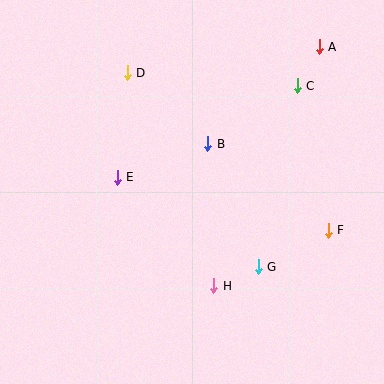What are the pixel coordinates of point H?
Point H is at (214, 286).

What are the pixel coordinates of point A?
Point A is at (319, 47).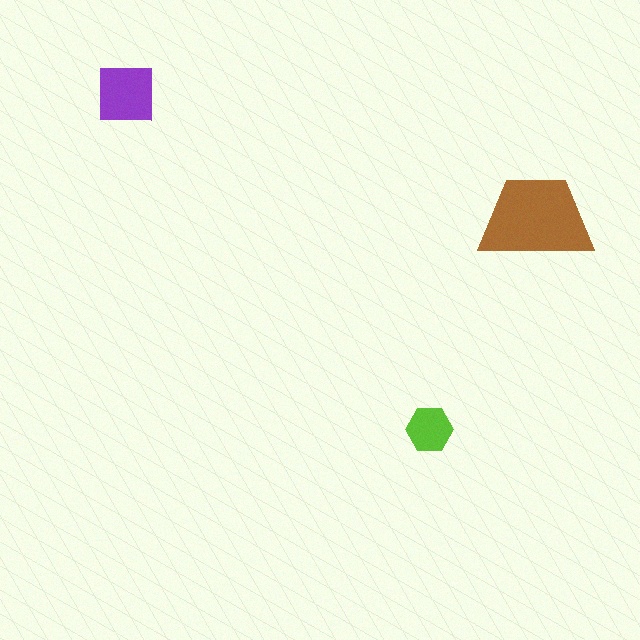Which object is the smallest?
The lime hexagon.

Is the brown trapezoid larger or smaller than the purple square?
Larger.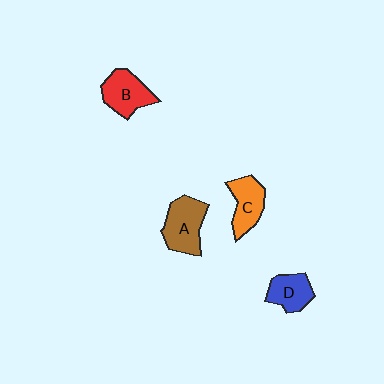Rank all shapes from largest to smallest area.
From largest to smallest: A (brown), B (red), C (orange), D (blue).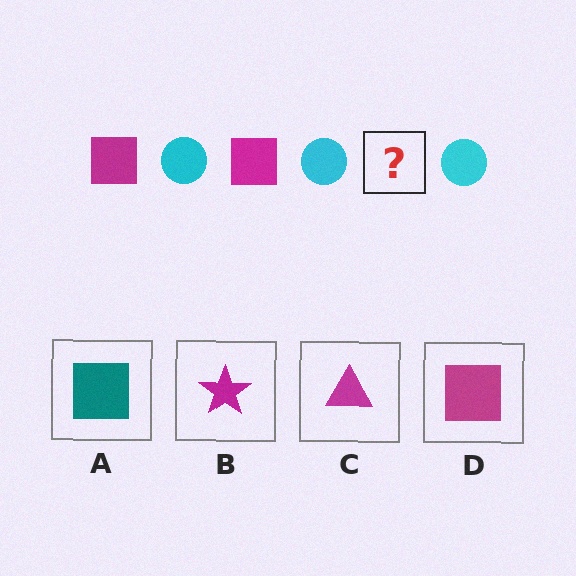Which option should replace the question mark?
Option D.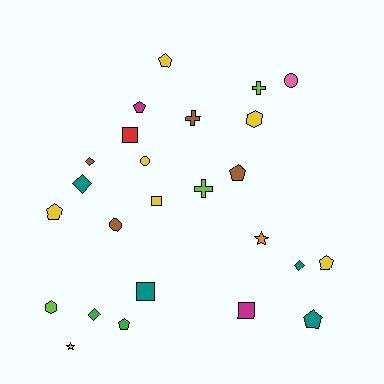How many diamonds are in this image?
There are 4 diamonds.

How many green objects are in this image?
There are 2 green objects.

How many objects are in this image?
There are 25 objects.